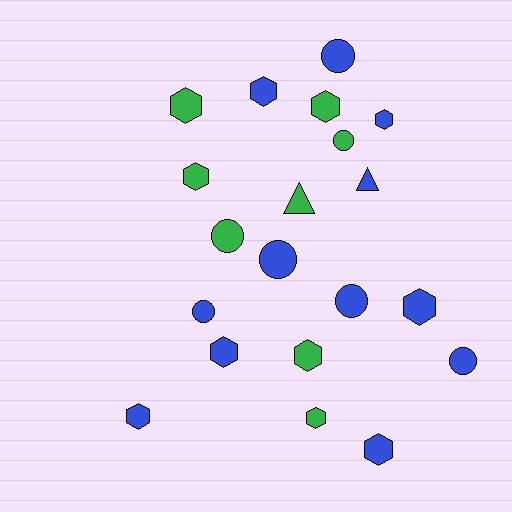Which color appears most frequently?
Blue, with 12 objects.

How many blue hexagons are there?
There are 6 blue hexagons.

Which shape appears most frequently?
Hexagon, with 11 objects.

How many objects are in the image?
There are 20 objects.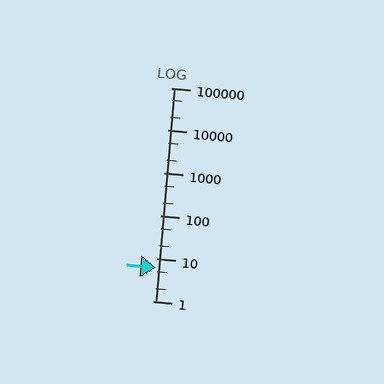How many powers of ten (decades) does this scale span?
The scale spans 5 decades, from 1 to 100000.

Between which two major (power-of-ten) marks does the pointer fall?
The pointer is between 1 and 10.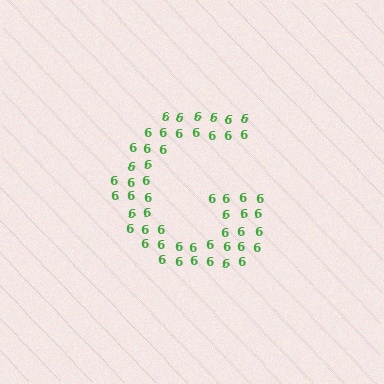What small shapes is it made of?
It is made of small digit 6's.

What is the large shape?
The large shape is the letter G.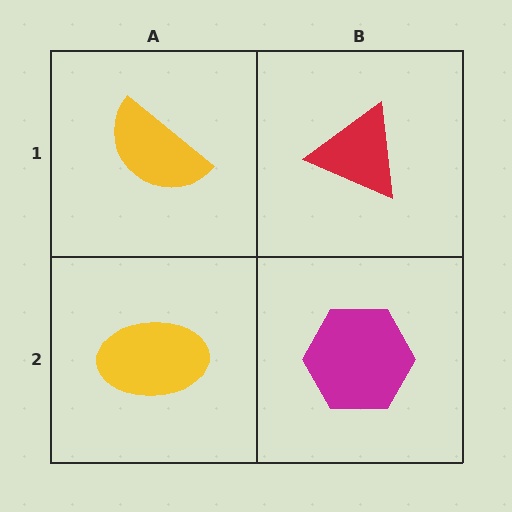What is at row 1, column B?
A red triangle.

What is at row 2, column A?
A yellow ellipse.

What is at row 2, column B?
A magenta hexagon.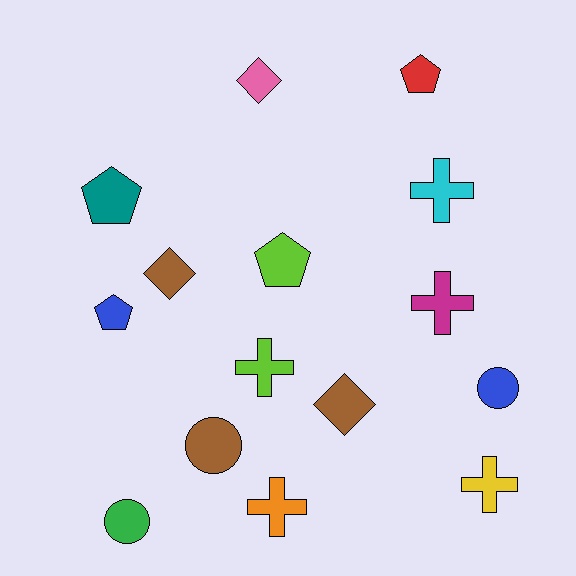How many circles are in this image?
There are 3 circles.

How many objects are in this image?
There are 15 objects.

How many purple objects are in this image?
There are no purple objects.